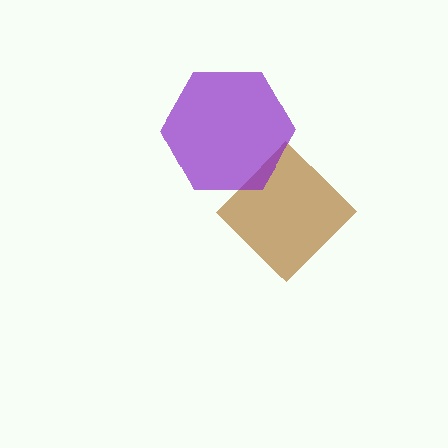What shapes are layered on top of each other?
The layered shapes are: a brown diamond, a purple hexagon.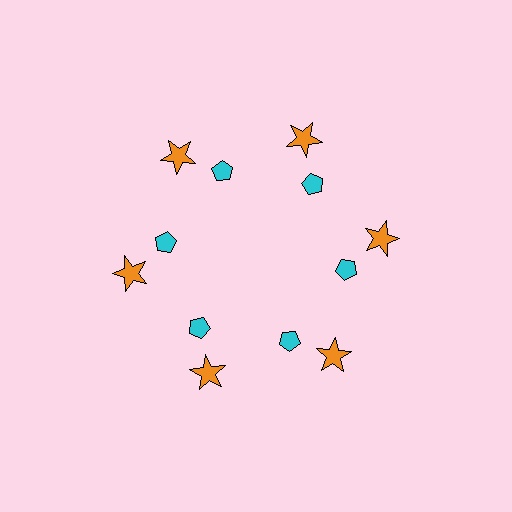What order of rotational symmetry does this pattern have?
This pattern has 6-fold rotational symmetry.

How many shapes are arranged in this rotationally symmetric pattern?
There are 12 shapes, arranged in 6 groups of 2.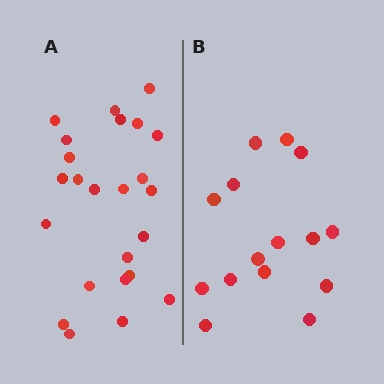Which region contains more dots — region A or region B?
Region A (the left region) has more dots.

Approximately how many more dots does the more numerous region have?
Region A has roughly 8 or so more dots than region B.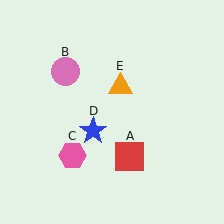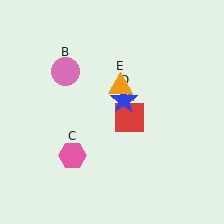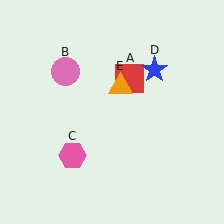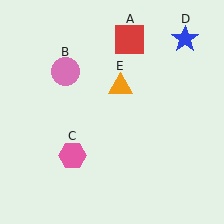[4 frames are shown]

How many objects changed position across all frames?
2 objects changed position: red square (object A), blue star (object D).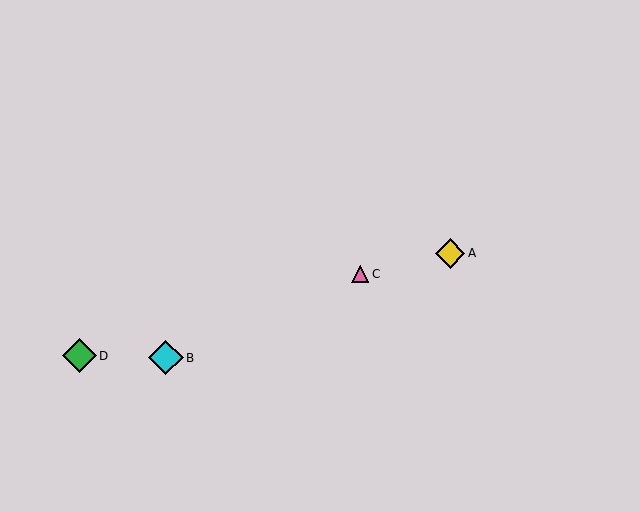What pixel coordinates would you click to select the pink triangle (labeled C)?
Click at (360, 274) to select the pink triangle C.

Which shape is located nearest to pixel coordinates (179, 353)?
The cyan diamond (labeled B) at (166, 358) is nearest to that location.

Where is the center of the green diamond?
The center of the green diamond is at (79, 356).